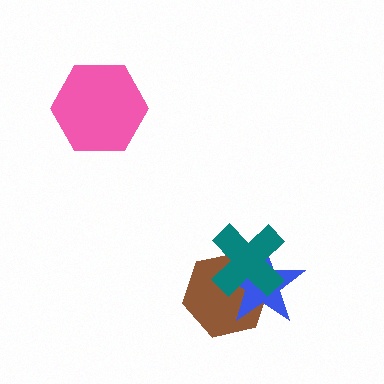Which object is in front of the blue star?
The teal cross is in front of the blue star.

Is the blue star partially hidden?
Yes, it is partially covered by another shape.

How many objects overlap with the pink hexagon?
0 objects overlap with the pink hexagon.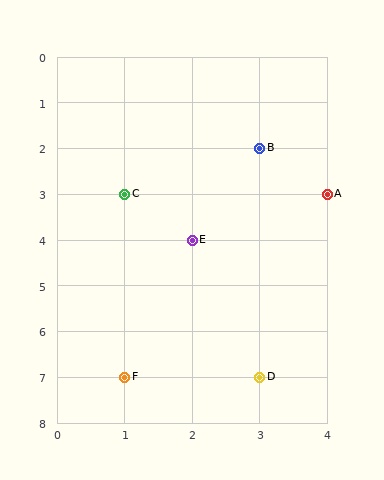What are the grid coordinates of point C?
Point C is at grid coordinates (1, 3).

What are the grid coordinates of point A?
Point A is at grid coordinates (4, 3).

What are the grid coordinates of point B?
Point B is at grid coordinates (3, 2).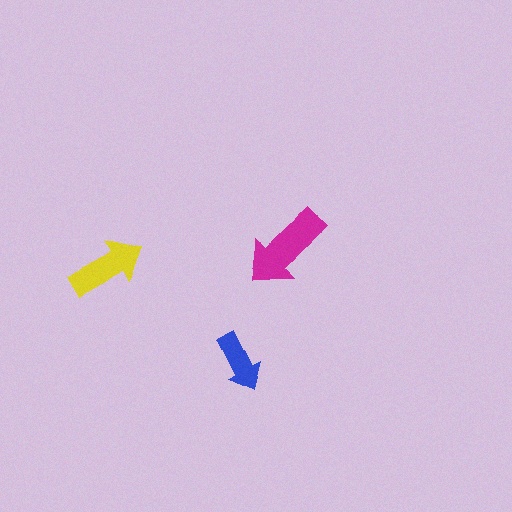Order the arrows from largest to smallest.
the magenta one, the yellow one, the blue one.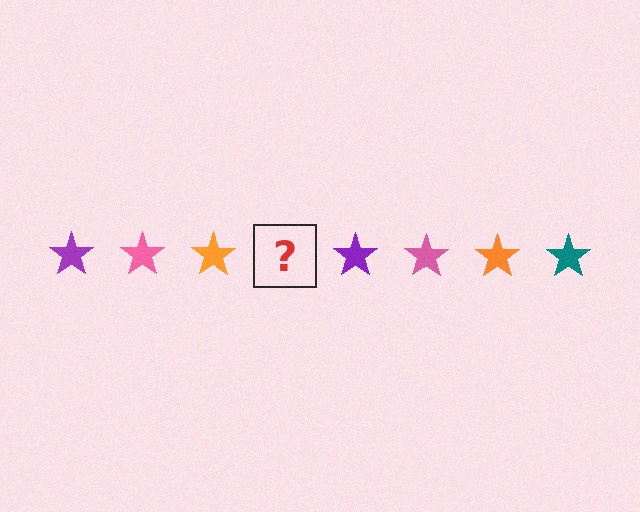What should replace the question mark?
The question mark should be replaced with a teal star.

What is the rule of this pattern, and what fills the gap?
The rule is that the pattern cycles through purple, pink, orange, teal stars. The gap should be filled with a teal star.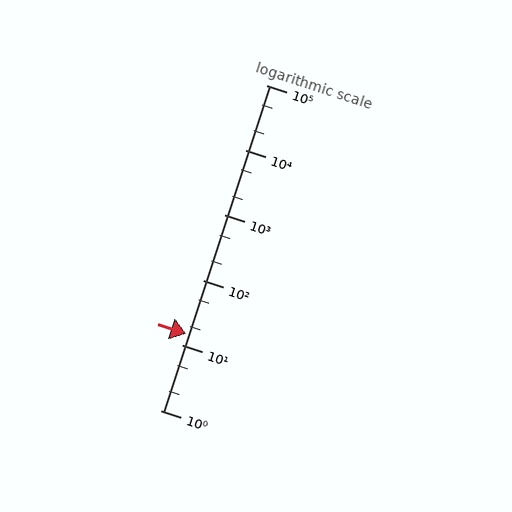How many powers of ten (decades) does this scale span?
The scale spans 5 decades, from 1 to 100000.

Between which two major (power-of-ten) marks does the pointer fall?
The pointer is between 10 and 100.